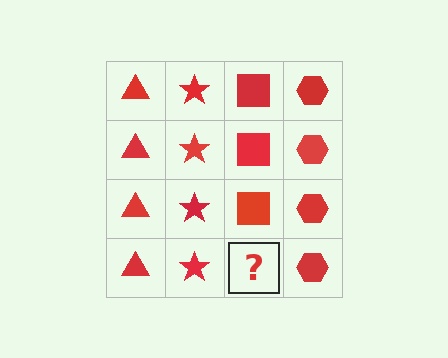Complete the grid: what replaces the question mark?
The question mark should be replaced with a red square.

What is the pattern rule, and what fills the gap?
The rule is that each column has a consistent shape. The gap should be filled with a red square.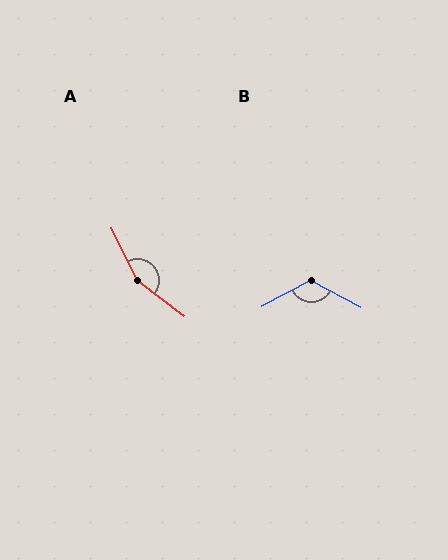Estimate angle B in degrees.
Approximately 123 degrees.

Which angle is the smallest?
B, at approximately 123 degrees.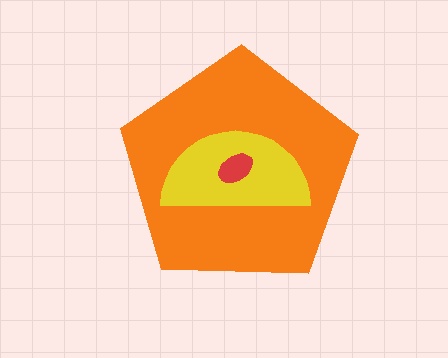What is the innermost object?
The red ellipse.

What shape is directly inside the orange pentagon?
The yellow semicircle.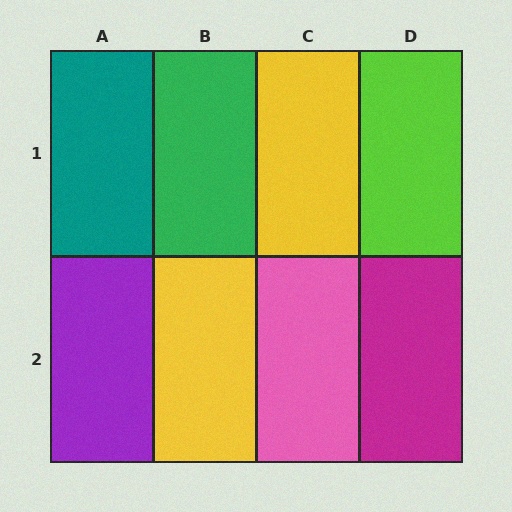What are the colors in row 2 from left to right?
Purple, yellow, pink, magenta.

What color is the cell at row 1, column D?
Lime.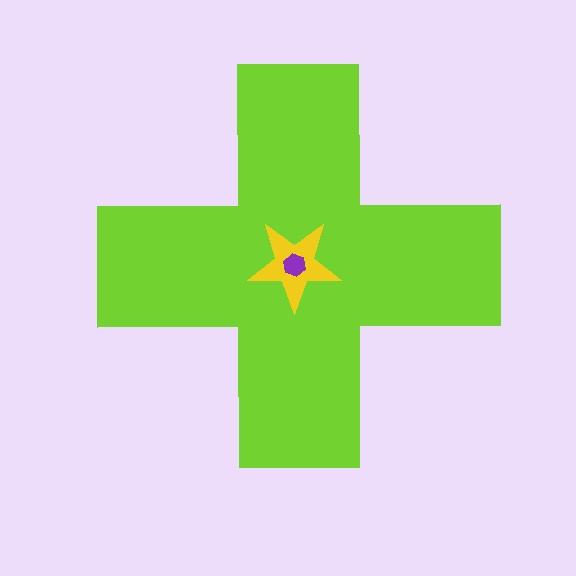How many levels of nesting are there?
3.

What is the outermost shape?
The lime cross.